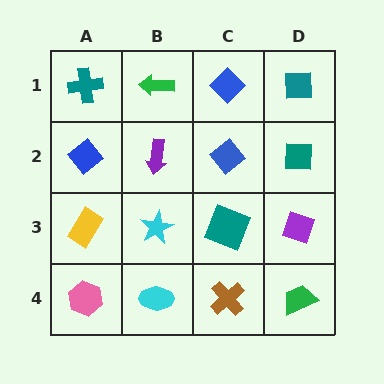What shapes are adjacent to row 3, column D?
A teal square (row 2, column D), a green trapezoid (row 4, column D), a teal square (row 3, column C).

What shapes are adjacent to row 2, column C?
A blue diamond (row 1, column C), a teal square (row 3, column C), a purple arrow (row 2, column B), a teal square (row 2, column D).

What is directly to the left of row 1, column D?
A blue diamond.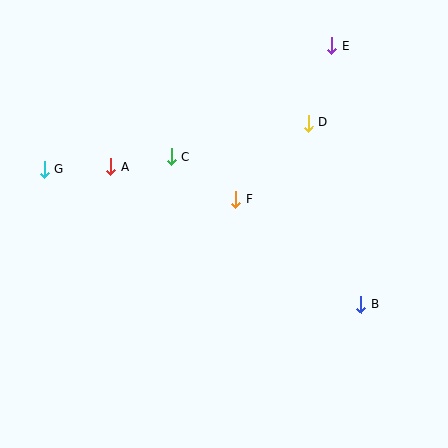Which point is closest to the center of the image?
Point F at (236, 199) is closest to the center.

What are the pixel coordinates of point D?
Point D is at (309, 123).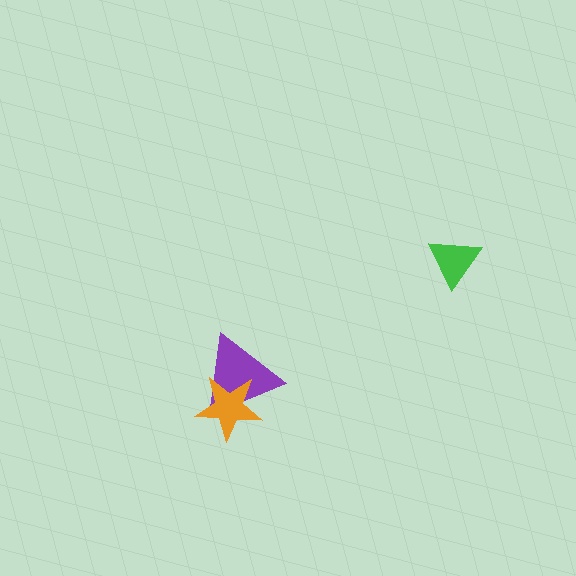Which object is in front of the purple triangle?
The orange star is in front of the purple triangle.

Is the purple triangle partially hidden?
Yes, it is partially covered by another shape.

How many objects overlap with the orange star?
1 object overlaps with the orange star.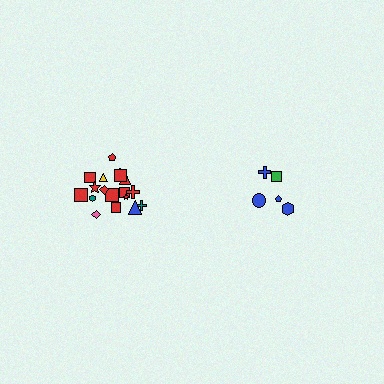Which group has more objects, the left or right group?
The left group.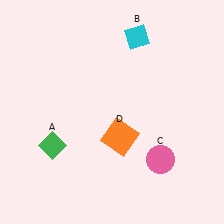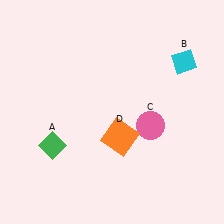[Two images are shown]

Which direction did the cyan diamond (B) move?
The cyan diamond (B) moved right.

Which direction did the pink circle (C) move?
The pink circle (C) moved up.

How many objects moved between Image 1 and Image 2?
2 objects moved between the two images.